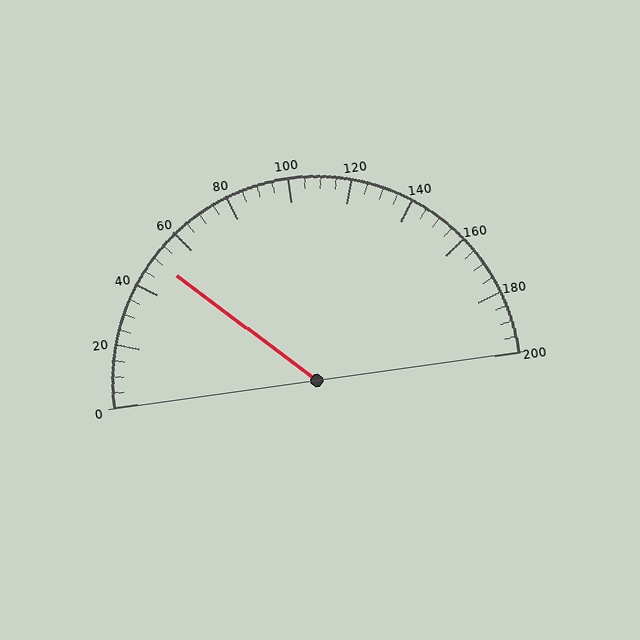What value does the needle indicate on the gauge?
The needle indicates approximately 50.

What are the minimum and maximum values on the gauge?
The gauge ranges from 0 to 200.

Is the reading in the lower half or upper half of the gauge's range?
The reading is in the lower half of the range (0 to 200).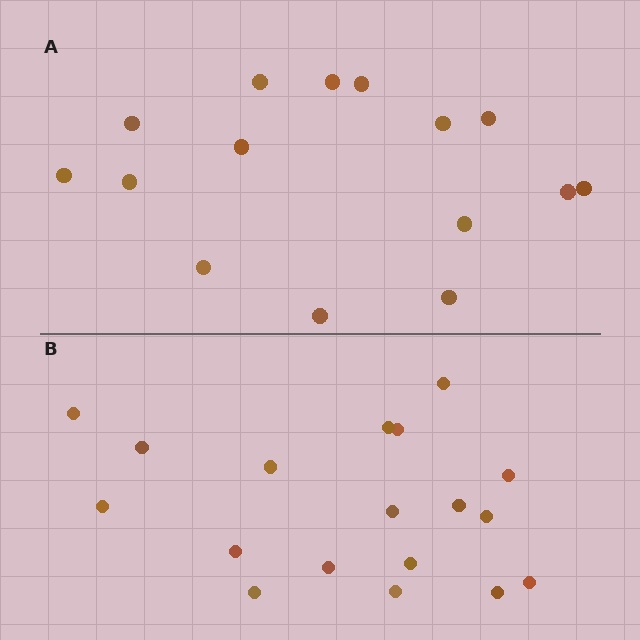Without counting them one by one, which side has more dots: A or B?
Region B (the bottom region) has more dots.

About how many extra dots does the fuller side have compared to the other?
Region B has just a few more — roughly 2 or 3 more dots than region A.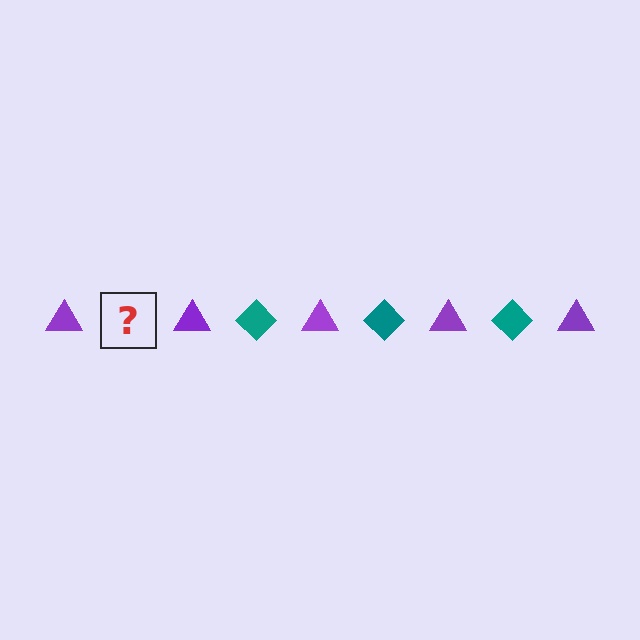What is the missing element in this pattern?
The missing element is a teal diamond.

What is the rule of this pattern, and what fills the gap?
The rule is that the pattern alternates between purple triangle and teal diamond. The gap should be filled with a teal diamond.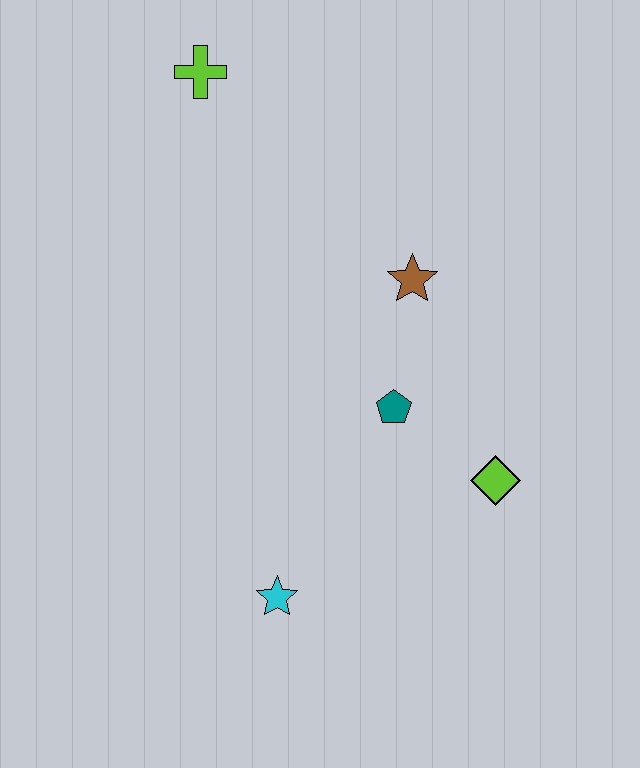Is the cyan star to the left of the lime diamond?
Yes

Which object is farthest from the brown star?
The cyan star is farthest from the brown star.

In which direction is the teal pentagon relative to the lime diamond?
The teal pentagon is to the left of the lime diamond.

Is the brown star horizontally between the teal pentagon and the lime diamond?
Yes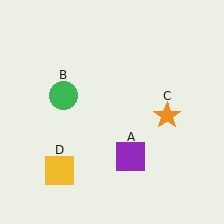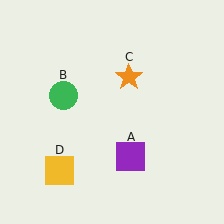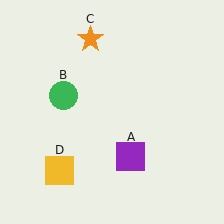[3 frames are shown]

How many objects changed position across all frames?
1 object changed position: orange star (object C).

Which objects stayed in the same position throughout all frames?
Purple square (object A) and green circle (object B) and yellow square (object D) remained stationary.